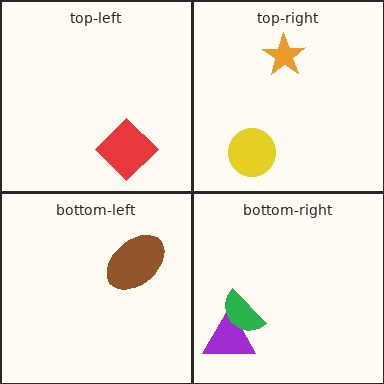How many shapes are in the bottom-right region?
2.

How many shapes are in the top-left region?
1.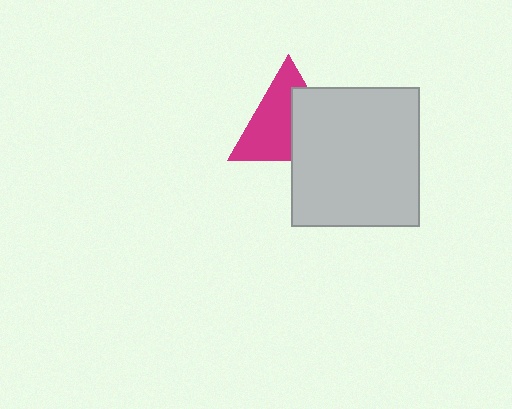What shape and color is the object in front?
The object in front is a light gray rectangle.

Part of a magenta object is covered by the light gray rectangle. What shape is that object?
It is a triangle.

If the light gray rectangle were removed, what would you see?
You would see the complete magenta triangle.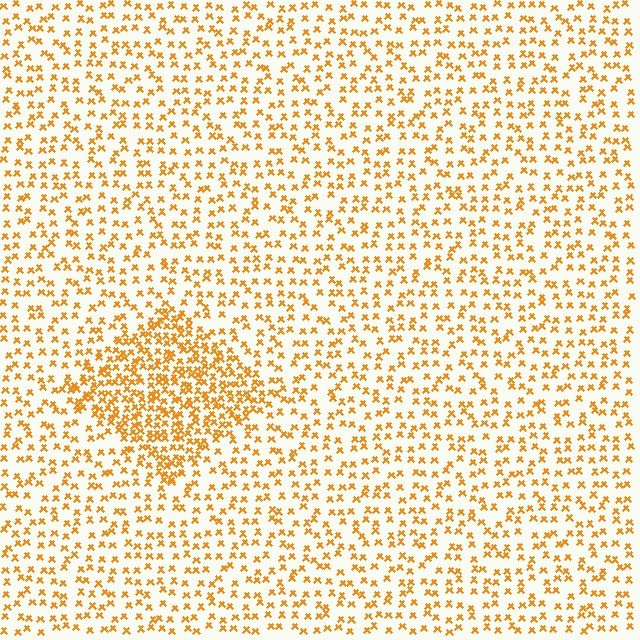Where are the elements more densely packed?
The elements are more densely packed inside the diamond boundary.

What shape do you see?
I see a diamond.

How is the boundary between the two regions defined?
The boundary is defined by a change in element density (approximately 2.2x ratio). All elements are the same color, size, and shape.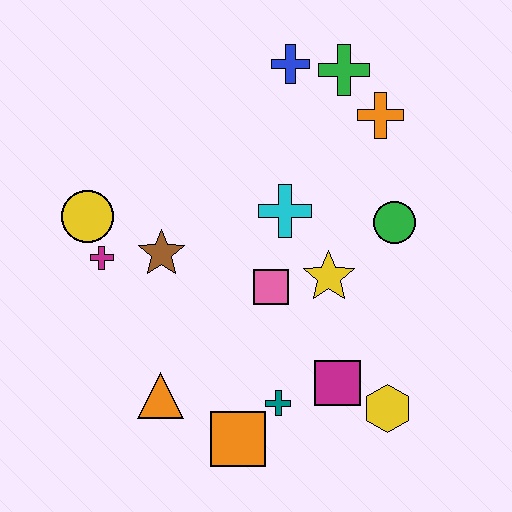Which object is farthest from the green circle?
The yellow circle is farthest from the green circle.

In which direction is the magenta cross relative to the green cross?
The magenta cross is to the left of the green cross.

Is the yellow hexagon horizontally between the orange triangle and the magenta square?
No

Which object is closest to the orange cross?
The green cross is closest to the orange cross.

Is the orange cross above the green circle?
Yes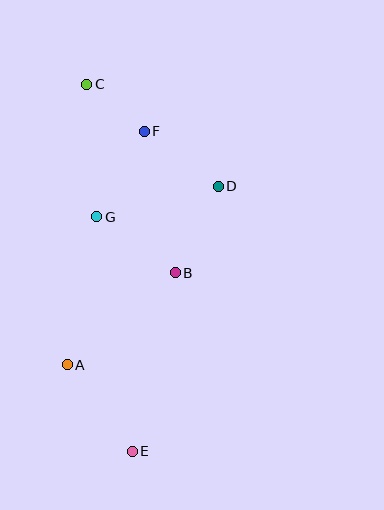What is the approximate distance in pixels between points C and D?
The distance between C and D is approximately 167 pixels.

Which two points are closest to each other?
Points C and F are closest to each other.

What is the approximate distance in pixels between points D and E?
The distance between D and E is approximately 279 pixels.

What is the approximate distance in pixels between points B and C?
The distance between B and C is approximately 208 pixels.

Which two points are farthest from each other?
Points C and E are farthest from each other.